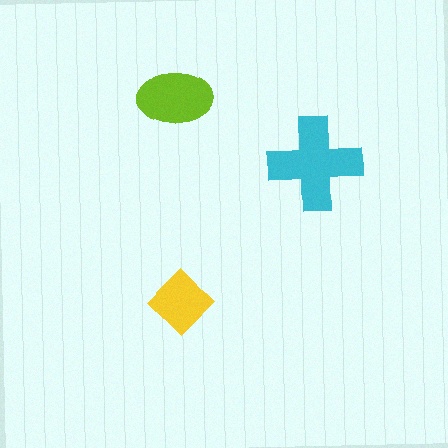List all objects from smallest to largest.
The yellow diamond, the lime ellipse, the cyan cross.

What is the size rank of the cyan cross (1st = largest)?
1st.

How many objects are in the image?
There are 3 objects in the image.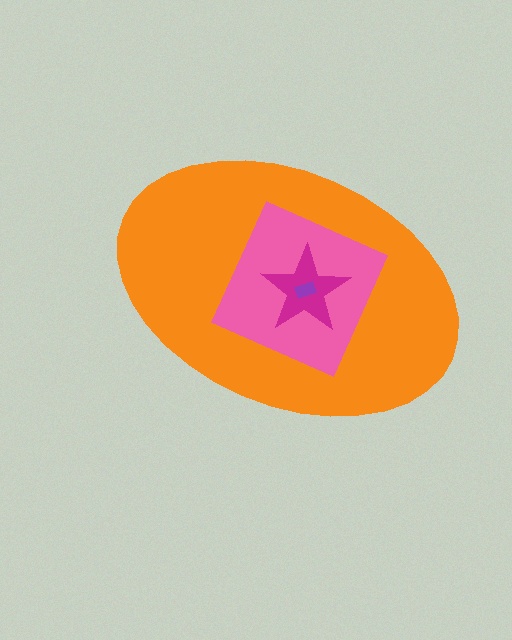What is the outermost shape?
The orange ellipse.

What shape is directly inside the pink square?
The magenta star.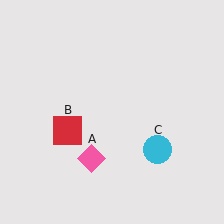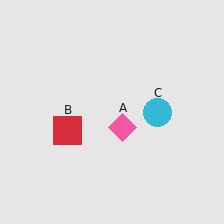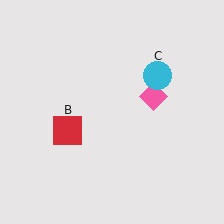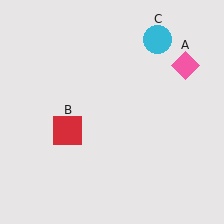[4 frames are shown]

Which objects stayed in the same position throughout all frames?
Red square (object B) remained stationary.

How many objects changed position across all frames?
2 objects changed position: pink diamond (object A), cyan circle (object C).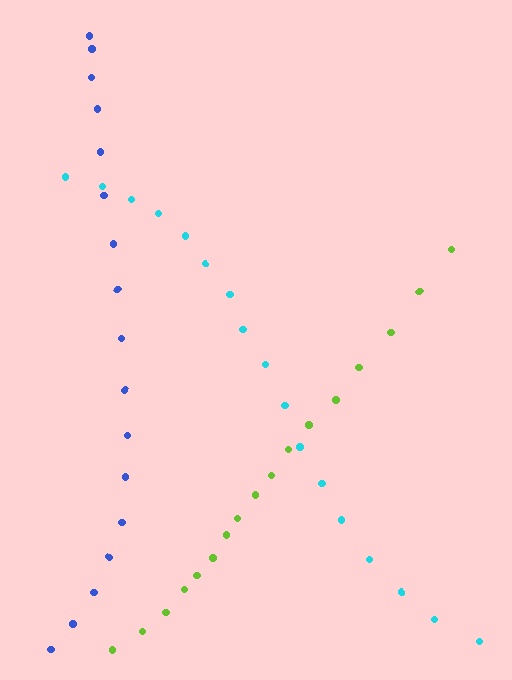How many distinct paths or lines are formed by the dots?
There are 3 distinct paths.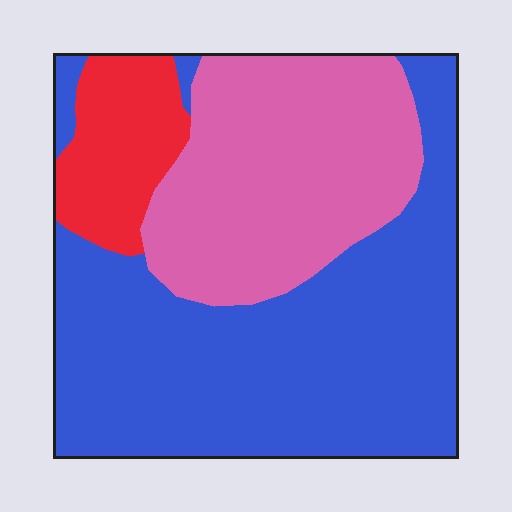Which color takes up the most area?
Blue, at roughly 55%.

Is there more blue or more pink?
Blue.